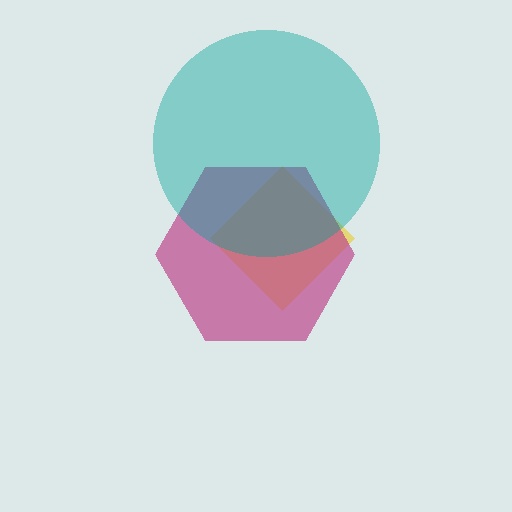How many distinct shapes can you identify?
There are 3 distinct shapes: a yellow diamond, a magenta hexagon, a teal circle.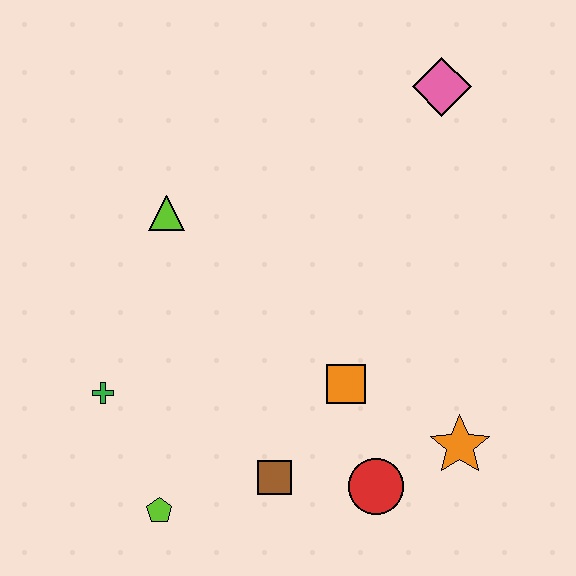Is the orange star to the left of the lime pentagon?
No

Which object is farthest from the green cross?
The pink diamond is farthest from the green cross.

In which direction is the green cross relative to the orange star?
The green cross is to the left of the orange star.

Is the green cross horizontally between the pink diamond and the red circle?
No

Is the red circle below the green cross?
Yes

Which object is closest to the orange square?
The red circle is closest to the orange square.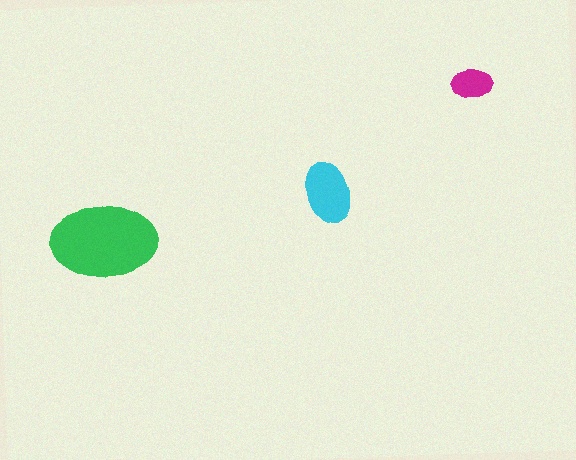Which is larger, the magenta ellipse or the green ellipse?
The green one.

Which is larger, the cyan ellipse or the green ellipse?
The green one.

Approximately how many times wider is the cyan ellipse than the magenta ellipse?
About 1.5 times wider.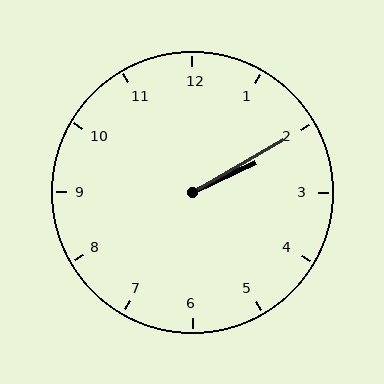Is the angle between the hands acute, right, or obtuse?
It is acute.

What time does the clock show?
2:10.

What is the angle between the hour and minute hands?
Approximately 5 degrees.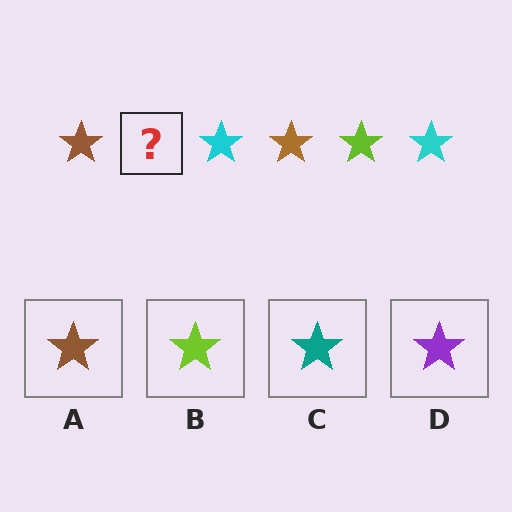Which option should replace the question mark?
Option B.